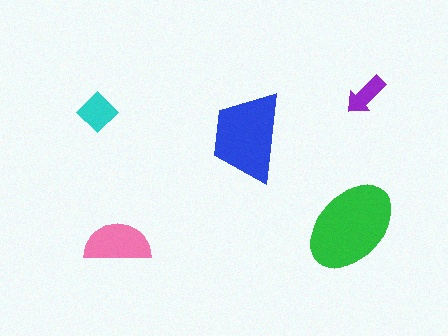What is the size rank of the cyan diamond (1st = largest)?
4th.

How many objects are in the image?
There are 5 objects in the image.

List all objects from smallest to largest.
The purple arrow, the cyan diamond, the pink semicircle, the blue trapezoid, the green ellipse.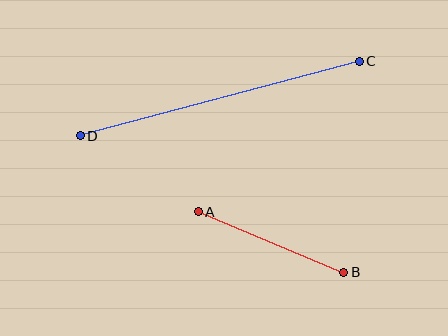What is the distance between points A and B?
The distance is approximately 158 pixels.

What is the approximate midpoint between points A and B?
The midpoint is at approximately (271, 242) pixels.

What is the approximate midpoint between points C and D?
The midpoint is at approximately (220, 98) pixels.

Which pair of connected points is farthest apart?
Points C and D are farthest apart.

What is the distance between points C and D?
The distance is approximately 289 pixels.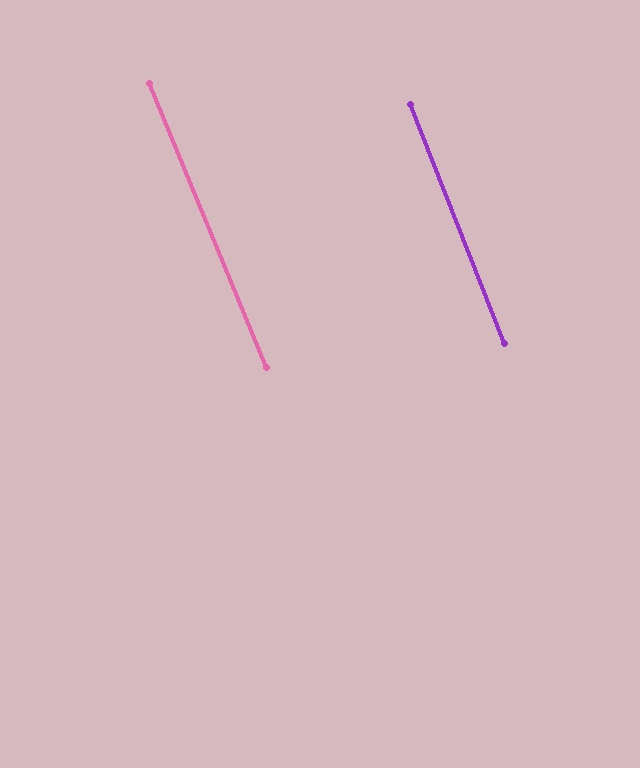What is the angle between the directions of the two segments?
Approximately 1 degree.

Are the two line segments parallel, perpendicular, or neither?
Parallel — their directions differ by only 0.9°.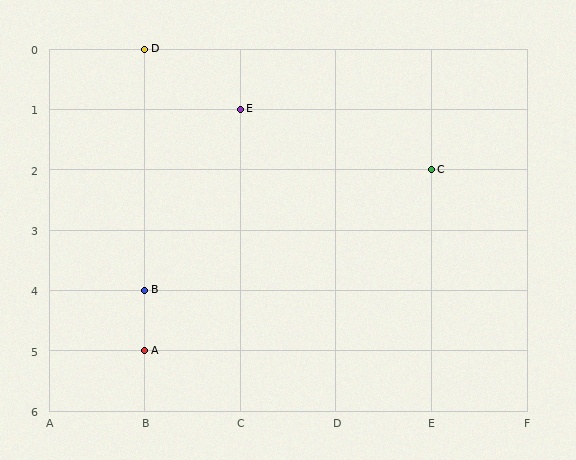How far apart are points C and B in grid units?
Points C and B are 3 columns and 2 rows apart (about 3.6 grid units diagonally).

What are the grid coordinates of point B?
Point B is at grid coordinates (B, 4).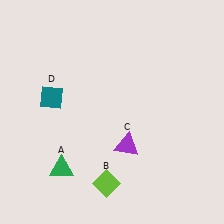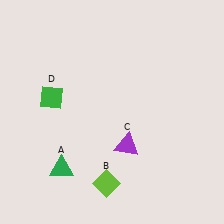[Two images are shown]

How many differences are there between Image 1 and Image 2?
There is 1 difference between the two images.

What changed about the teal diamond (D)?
In Image 1, D is teal. In Image 2, it changed to green.